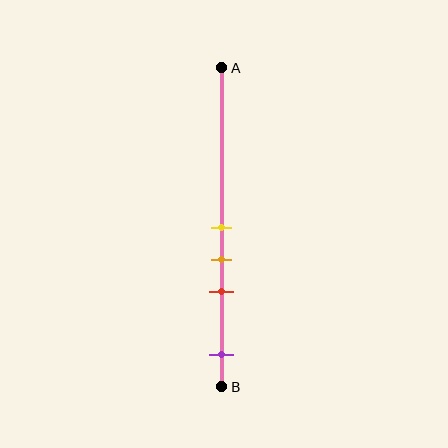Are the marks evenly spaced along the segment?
No, the marks are not evenly spaced.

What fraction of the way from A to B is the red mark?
The red mark is approximately 70% (0.7) of the way from A to B.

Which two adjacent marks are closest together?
The yellow and orange marks are the closest adjacent pair.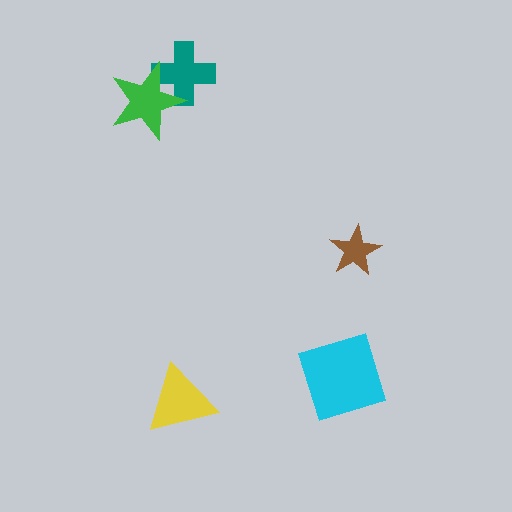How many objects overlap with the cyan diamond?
0 objects overlap with the cyan diamond.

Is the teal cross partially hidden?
Yes, it is partially covered by another shape.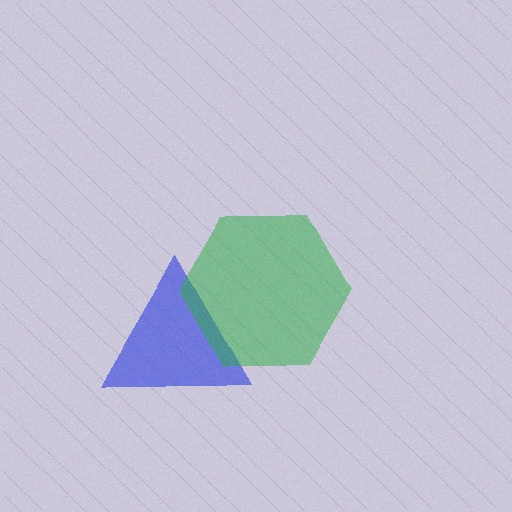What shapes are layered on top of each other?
The layered shapes are: a blue triangle, a green hexagon.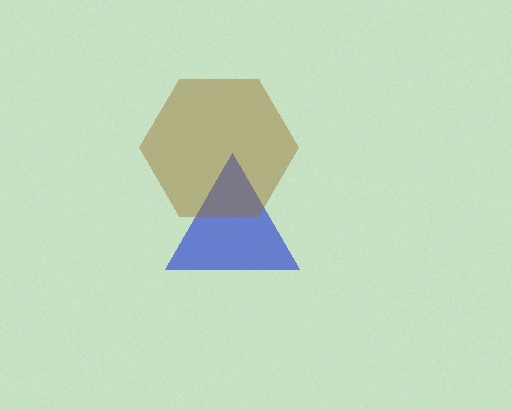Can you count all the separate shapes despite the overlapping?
Yes, there are 2 separate shapes.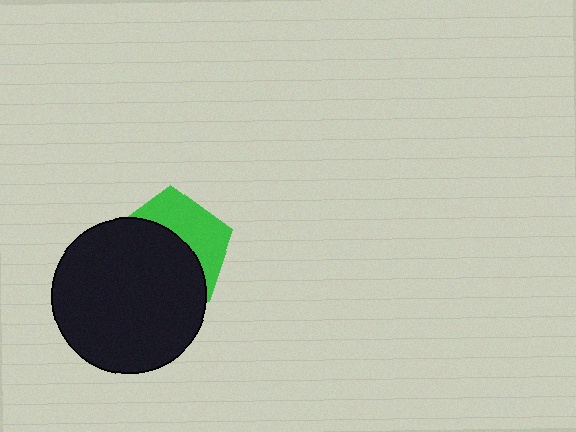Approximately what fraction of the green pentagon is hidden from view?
Roughly 60% of the green pentagon is hidden behind the black circle.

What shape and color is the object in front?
The object in front is a black circle.